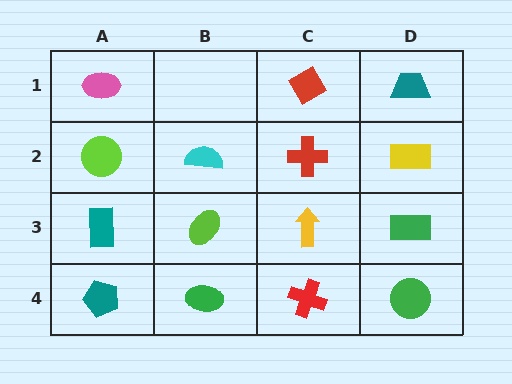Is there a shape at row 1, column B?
No, that cell is empty.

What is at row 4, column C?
A red cross.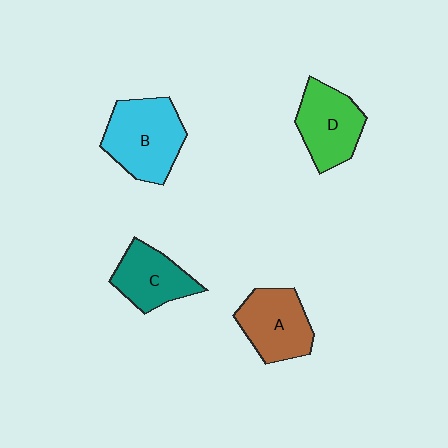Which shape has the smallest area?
Shape C (teal).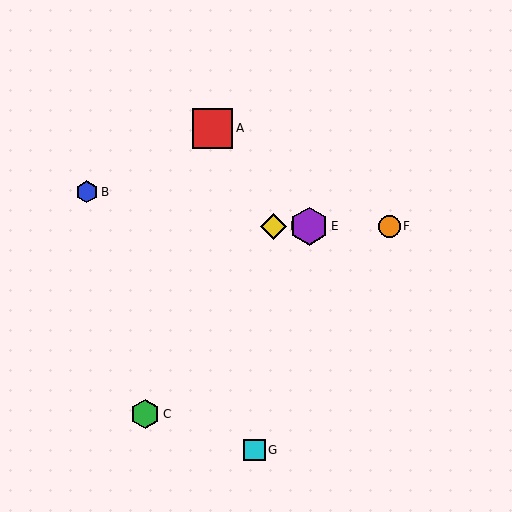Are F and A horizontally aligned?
No, F is at y≈226 and A is at y≈128.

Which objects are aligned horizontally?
Objects D, E, F are aligned horizontally.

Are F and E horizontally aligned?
Yes, both are at y≈226.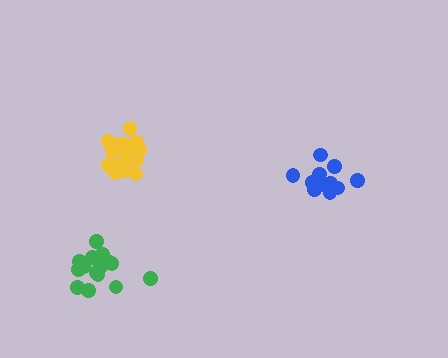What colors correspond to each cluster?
The clusters are colored: green, yellow, blue.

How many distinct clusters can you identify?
There are 3 distinct clusters.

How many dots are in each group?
Group 1: 15 dots, Group 2: 17 dots, Group 3: 13 dots (45 total).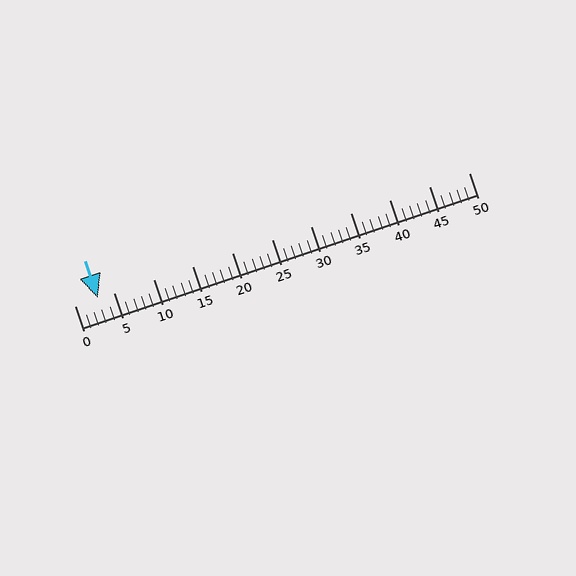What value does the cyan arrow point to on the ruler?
The cyan arrow points to approximately 3.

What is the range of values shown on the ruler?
The ruler shows values from 0 to 50.